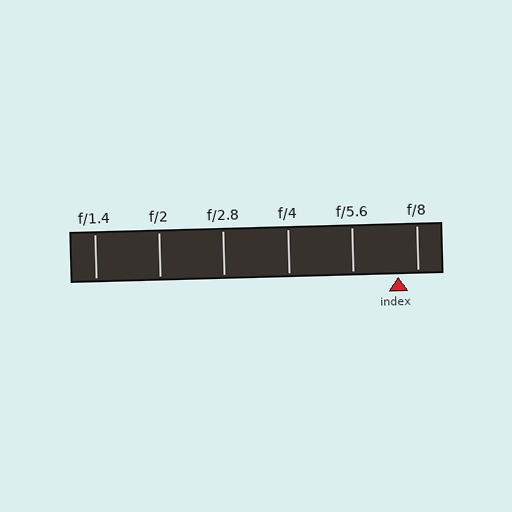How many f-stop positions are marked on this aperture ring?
There are 6 f-stop positions marked.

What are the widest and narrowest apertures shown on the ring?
The widest aperture shown is f/1.4 and the narrowest is f/8.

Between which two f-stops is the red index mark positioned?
The index mark is between f/5.6 and f/8.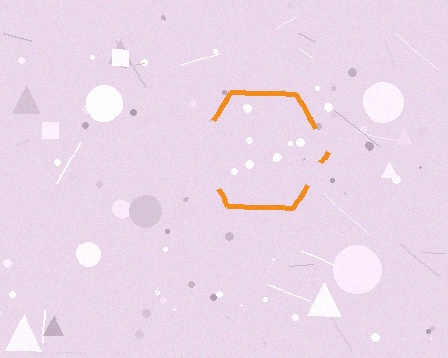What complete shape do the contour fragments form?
The contour fragments form a hexagon.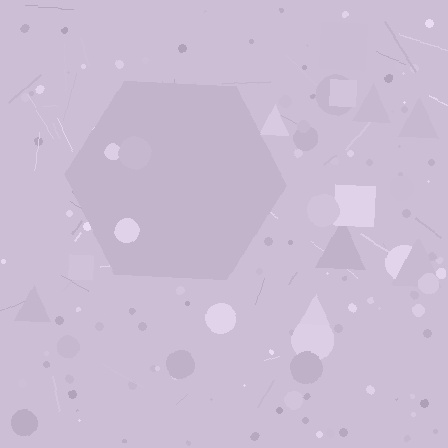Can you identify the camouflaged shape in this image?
The camouflaged shape is a hexagon.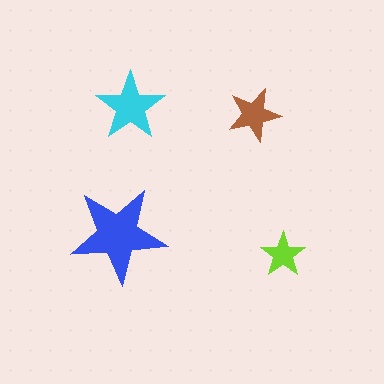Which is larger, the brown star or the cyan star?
The cyan one.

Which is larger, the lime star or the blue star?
The blue one.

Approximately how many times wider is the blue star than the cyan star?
About 1.5 times wider.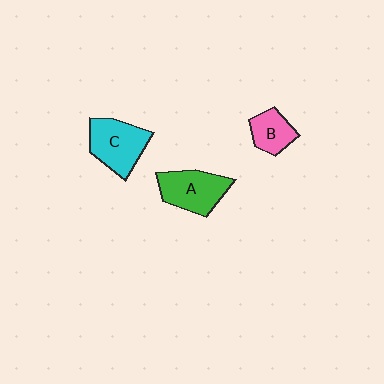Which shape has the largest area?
Shape C (cyan).